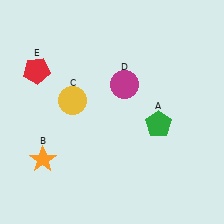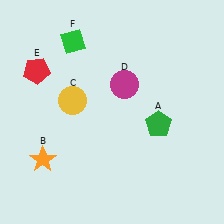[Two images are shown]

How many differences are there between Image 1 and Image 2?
There is 1 difference between the two images.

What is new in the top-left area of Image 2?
A green diamond (F) was added in the top-left area of Image 2.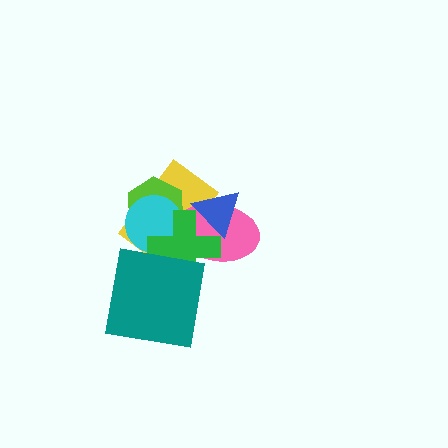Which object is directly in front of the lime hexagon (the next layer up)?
The cyan circle is directly in front of the lime hexagon.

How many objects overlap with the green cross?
6 objects overlap with the green cross.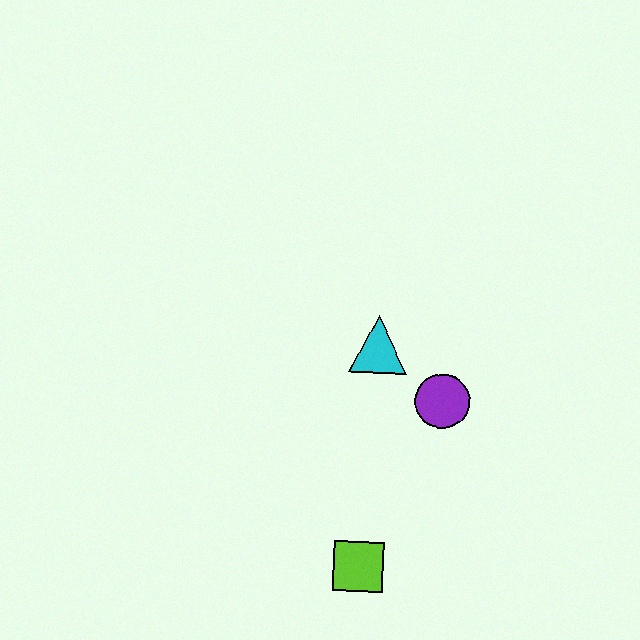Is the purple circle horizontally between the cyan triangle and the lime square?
No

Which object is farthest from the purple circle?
The lime square is farthest from the purple circle.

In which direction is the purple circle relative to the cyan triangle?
The purple circle is to the right of the cyan triangle.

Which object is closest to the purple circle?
The cyan triangle is closest to the purple circle.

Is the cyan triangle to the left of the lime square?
No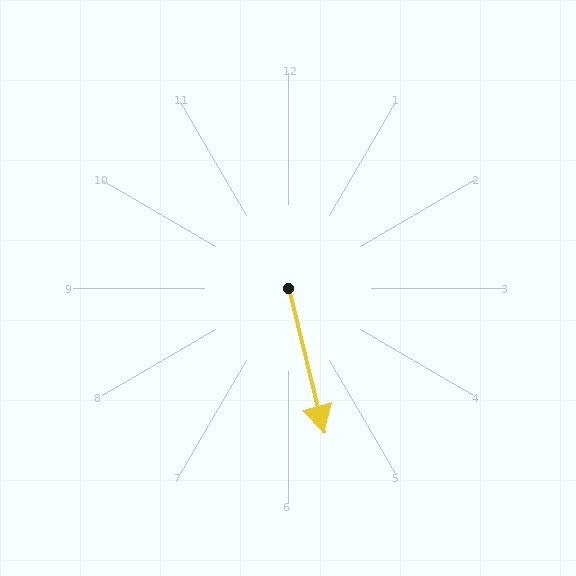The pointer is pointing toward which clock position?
Roughly 6 o'clock.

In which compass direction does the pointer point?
South.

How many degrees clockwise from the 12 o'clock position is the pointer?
Approximately 166 degrees.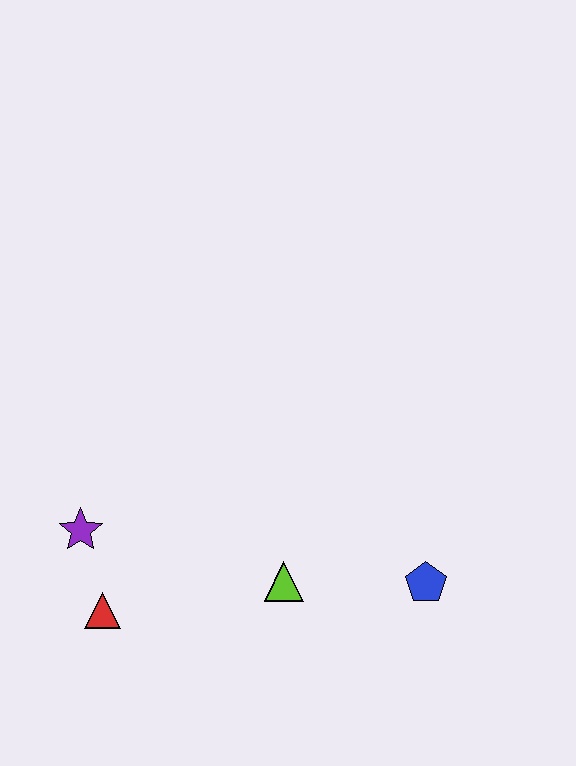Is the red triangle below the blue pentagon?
Yes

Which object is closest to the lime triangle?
The blue pentagon is closest to the lime triangle.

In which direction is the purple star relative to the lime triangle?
The purple star is to the left of the lime triangle.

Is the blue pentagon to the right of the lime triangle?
Yes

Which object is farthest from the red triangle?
The blue pentagon is farthest from the red triangle.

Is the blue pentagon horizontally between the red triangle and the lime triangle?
No